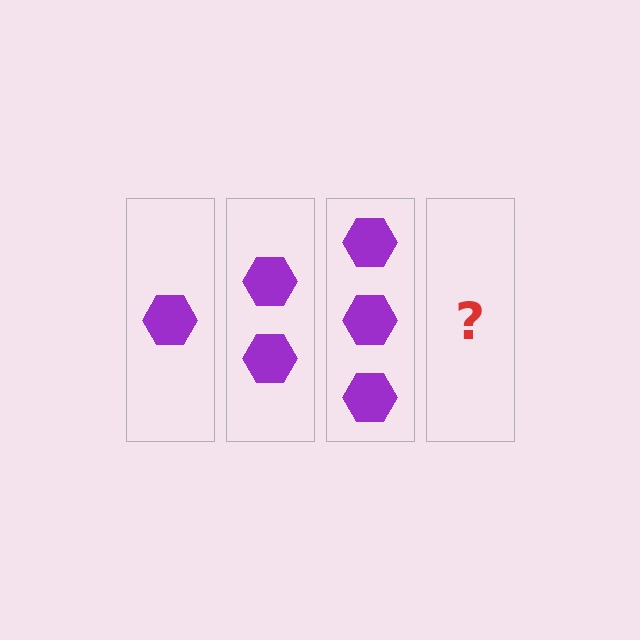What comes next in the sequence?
The next element should be 4 hexagons.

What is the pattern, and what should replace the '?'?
The pattern is that each step adds one more hexagon. The '?' should be 4 hexagons.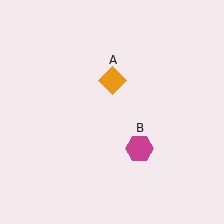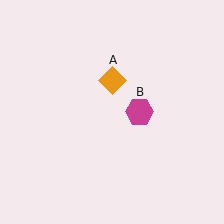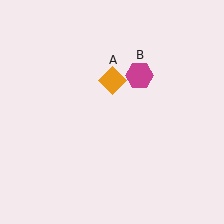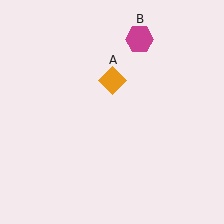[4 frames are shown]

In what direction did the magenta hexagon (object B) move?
The magenta hexagon (object B) moved up.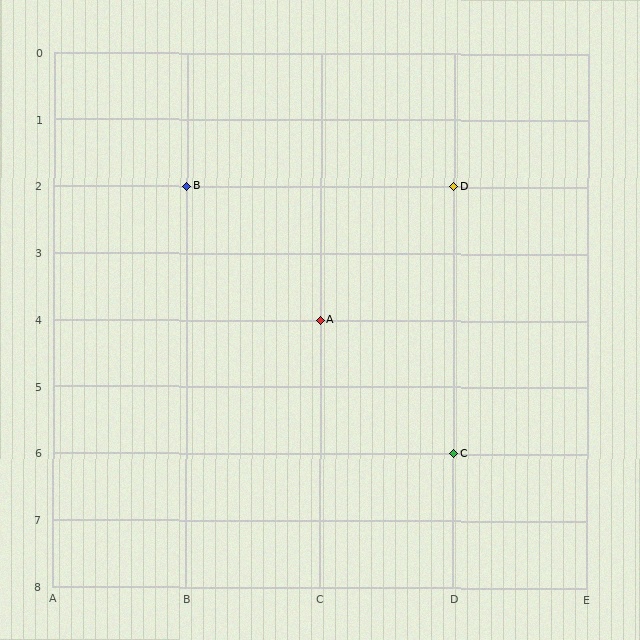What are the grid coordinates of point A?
Point A is at grid coordinates (C, 4).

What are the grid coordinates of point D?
Point D is at grid coordinates (D, 2).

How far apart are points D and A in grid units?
Points D and A are 1 column and 2 rows apart (about 2.2 grid units diagonally).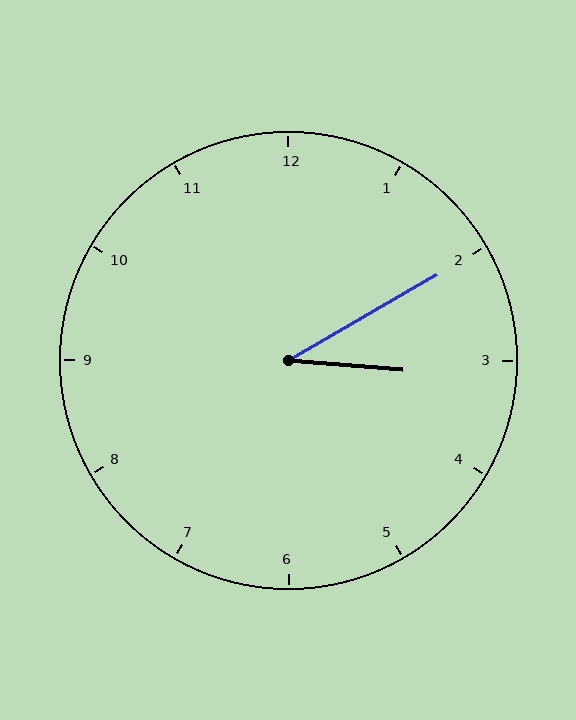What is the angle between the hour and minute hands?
Approximately 35 degrees.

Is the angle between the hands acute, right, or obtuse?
It is acute.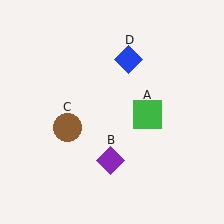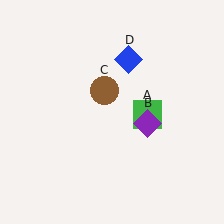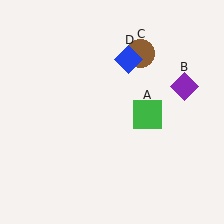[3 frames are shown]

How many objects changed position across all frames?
2 objects changed position: purple diamond (object B), brown circle (object C).